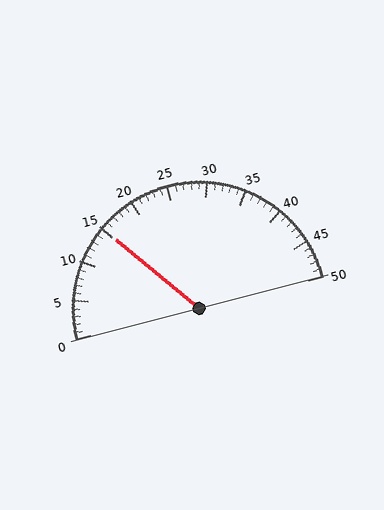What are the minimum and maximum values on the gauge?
The gauge ranges from 0 to 50.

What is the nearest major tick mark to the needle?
The nearest major tick mark is 15.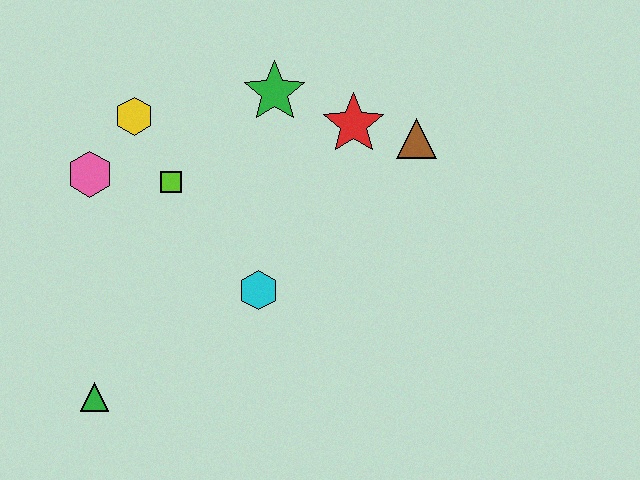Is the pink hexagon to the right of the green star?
No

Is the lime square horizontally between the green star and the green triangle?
Yes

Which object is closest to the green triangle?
The cyan hexagon is closest to the green triangle.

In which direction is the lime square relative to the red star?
The lime square is to the left of the red star.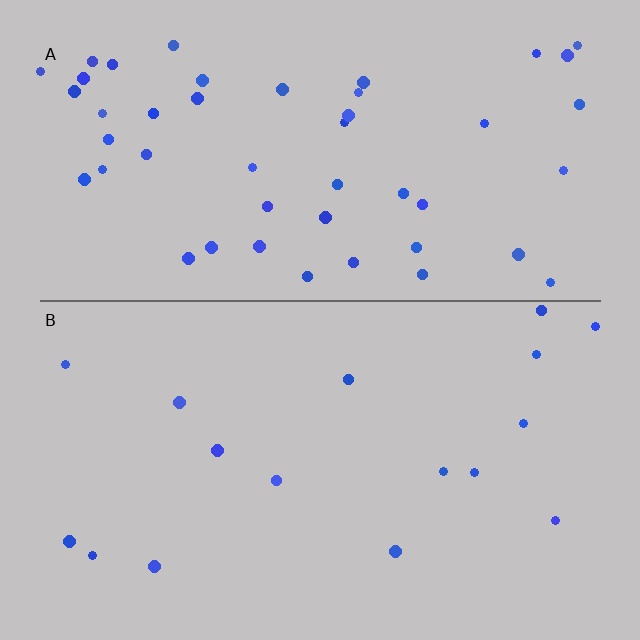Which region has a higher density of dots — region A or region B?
A (the top).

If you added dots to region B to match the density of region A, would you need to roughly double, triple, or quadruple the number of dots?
Approximately triple.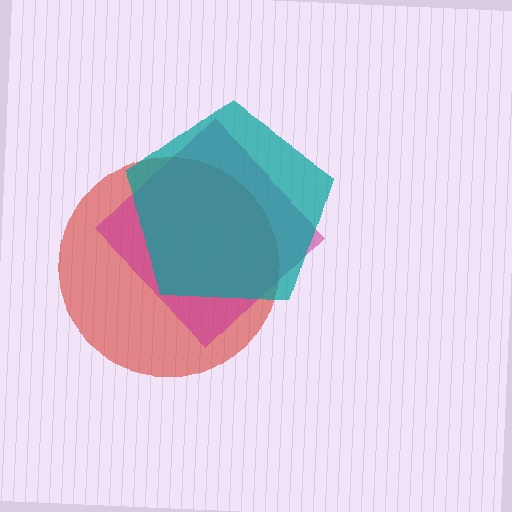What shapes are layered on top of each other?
The layered shapes are: a red circle, a magenta diamond, a teal pentagon.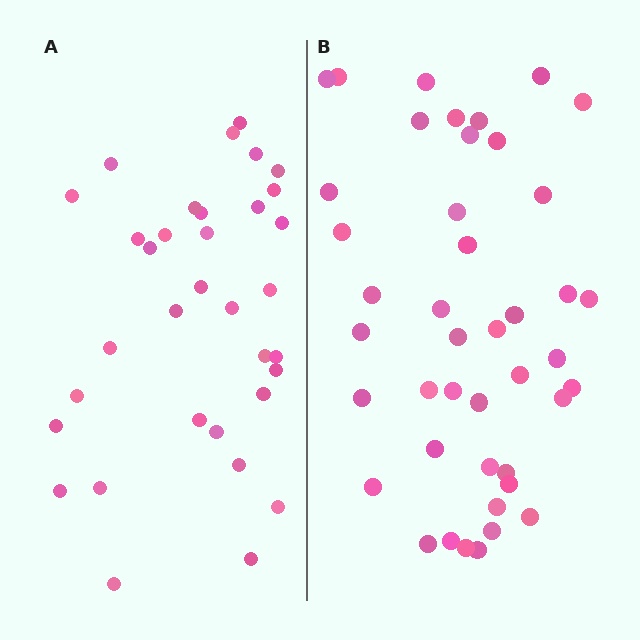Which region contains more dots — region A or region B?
Region B (the right region) has more dots.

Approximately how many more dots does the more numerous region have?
Region B has roughly 8 or so more dots than region A.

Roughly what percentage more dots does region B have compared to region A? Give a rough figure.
About 25% more.